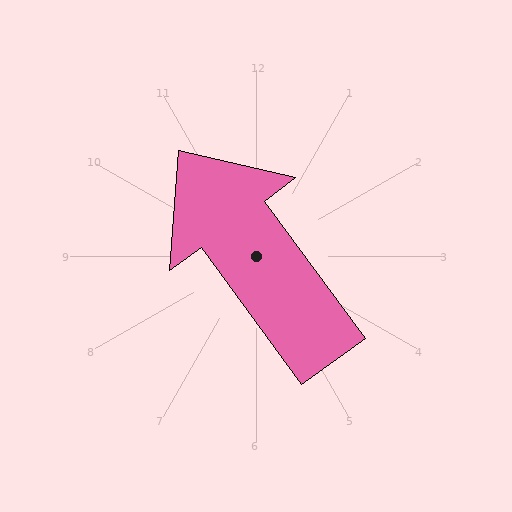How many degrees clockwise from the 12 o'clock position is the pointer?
Approximately 324 degrees.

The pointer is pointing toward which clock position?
Roughly 11 o'clock.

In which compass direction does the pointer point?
Northwest.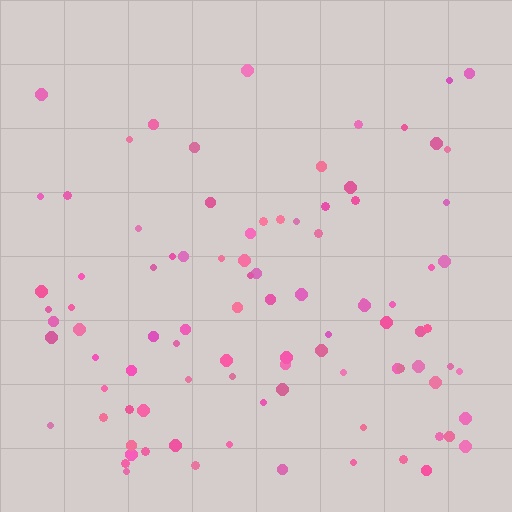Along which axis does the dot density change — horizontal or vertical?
Vertical.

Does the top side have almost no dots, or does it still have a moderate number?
Still a moderate number, just noticeably fewer than the bottom.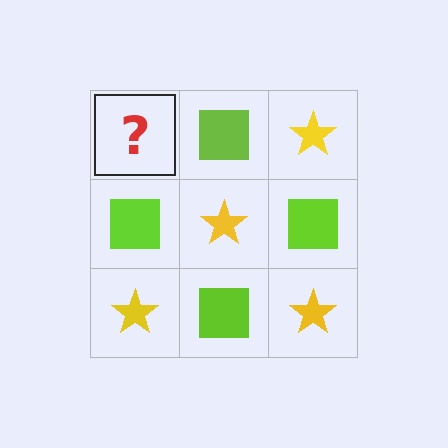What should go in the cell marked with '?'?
The missing cell should contain a yellow star.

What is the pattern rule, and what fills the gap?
The rule is that it alternates yellow star and lime square in a checkerboard pattern. The gap should be filled with a yellow star.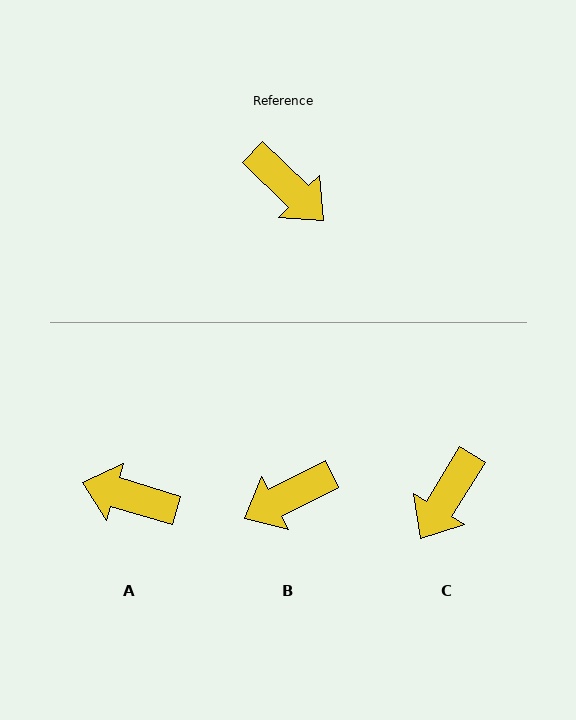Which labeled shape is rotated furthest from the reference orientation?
A, about 153 degrees away.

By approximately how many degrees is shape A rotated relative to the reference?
Approximately 153 degrees clockwise.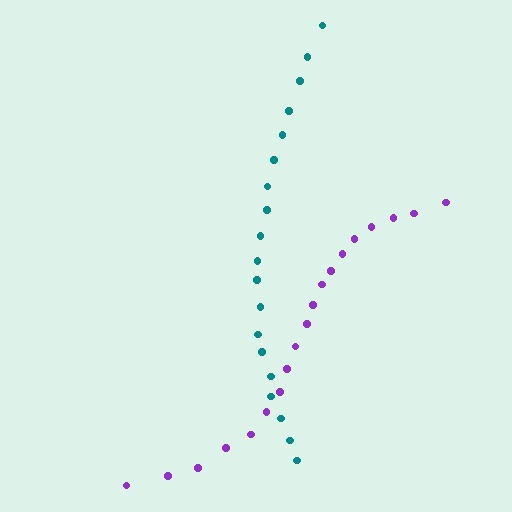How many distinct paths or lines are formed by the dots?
There are 2 distinct paths.